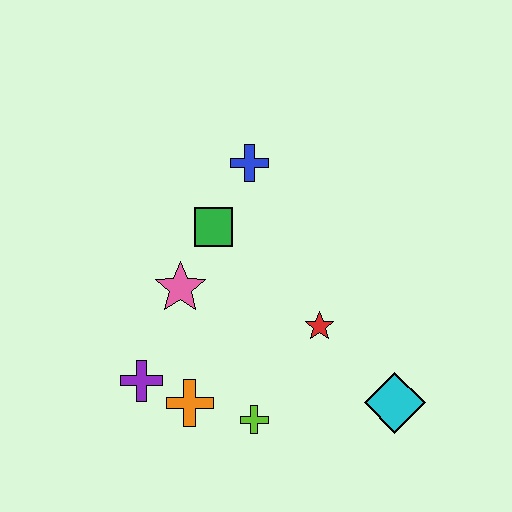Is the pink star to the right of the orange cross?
No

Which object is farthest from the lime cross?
The blue cross is farthest from the lime cross.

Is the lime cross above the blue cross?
No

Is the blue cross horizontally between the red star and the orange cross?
Yes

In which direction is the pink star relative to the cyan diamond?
The pink star is to the left of the cyan diamond.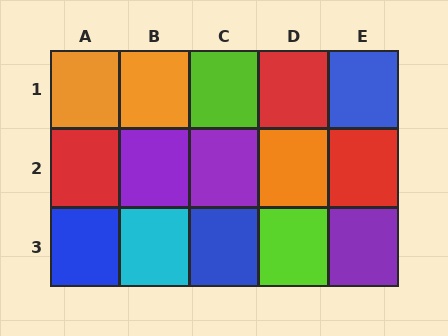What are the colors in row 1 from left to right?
Orange, orange, lime, red, blue.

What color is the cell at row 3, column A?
Blue.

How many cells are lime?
2 cells are lime.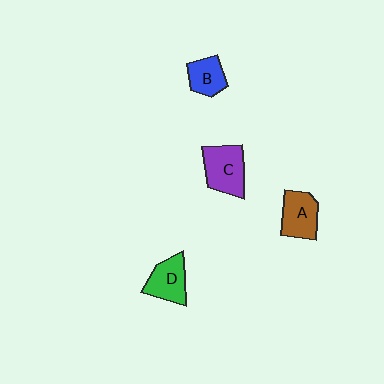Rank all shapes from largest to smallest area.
From largest to smallest: C (purple), A (brown), D (green), B (blue).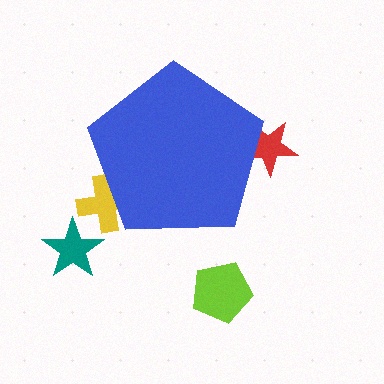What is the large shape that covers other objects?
A blue pentagon.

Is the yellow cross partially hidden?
Yes, the yellow cross is partially hidden behind the blue pentagon.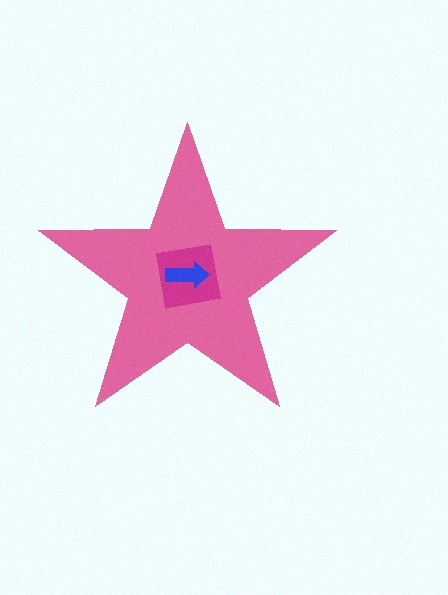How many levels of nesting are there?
3.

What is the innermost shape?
The blue arrow.